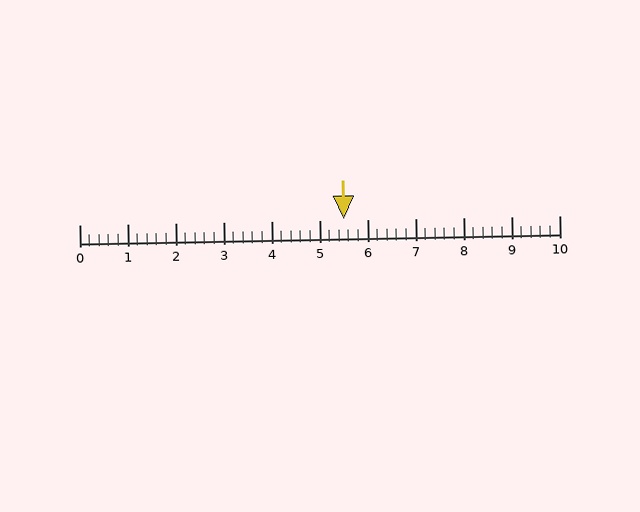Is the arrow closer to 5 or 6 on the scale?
The arrow is closer to 6.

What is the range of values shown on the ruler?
The ruler shows values from 0 to 10.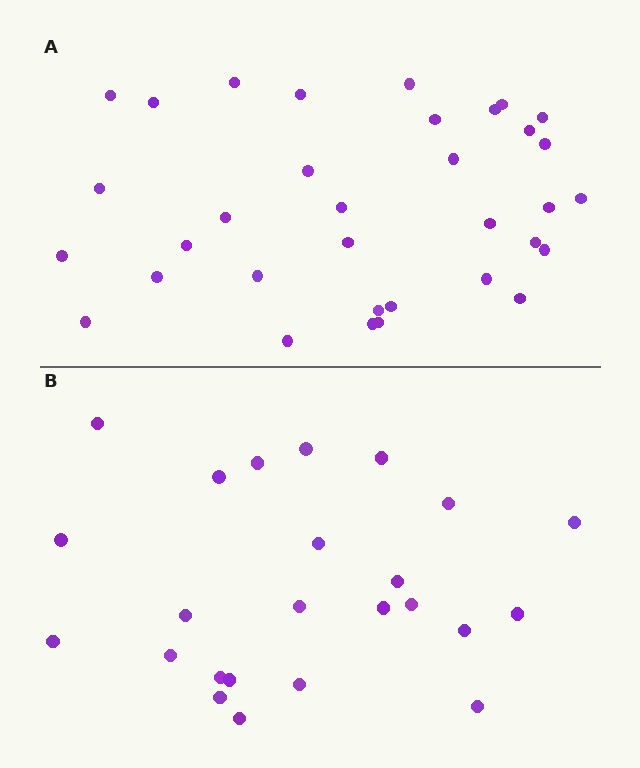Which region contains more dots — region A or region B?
Region A (the top region) has more dots.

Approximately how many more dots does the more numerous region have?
Region A has roughly 10 or so more dots than region B.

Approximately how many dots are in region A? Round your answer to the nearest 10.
About 30 dots. (The exact count is 34, which rounds to 30.)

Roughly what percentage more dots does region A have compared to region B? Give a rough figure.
About 40% more.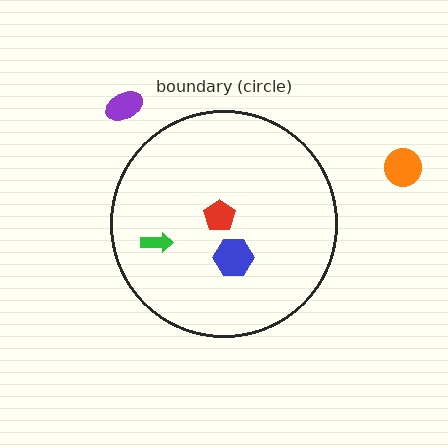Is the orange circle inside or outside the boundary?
Outside.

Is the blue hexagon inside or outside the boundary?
Inside.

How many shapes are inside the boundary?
3 inside, 2 outside.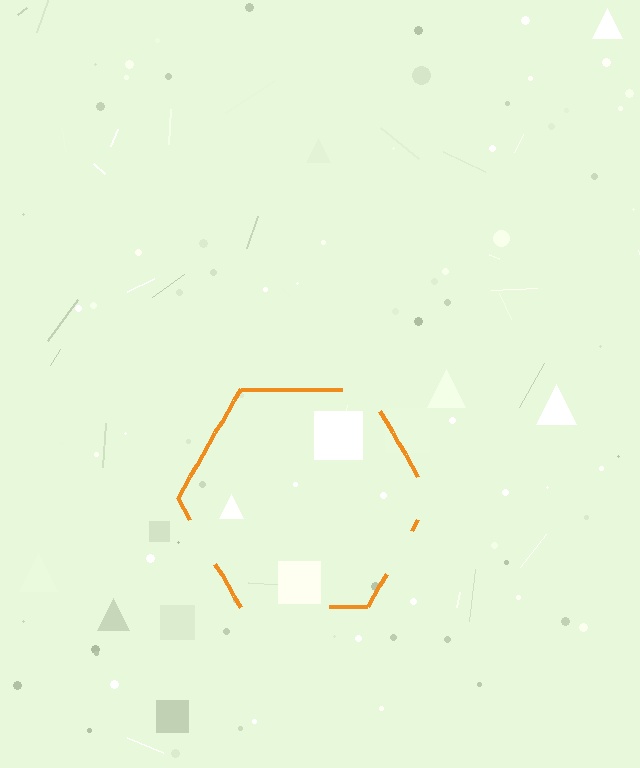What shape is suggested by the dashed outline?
The dashed outline suggests a hexagon.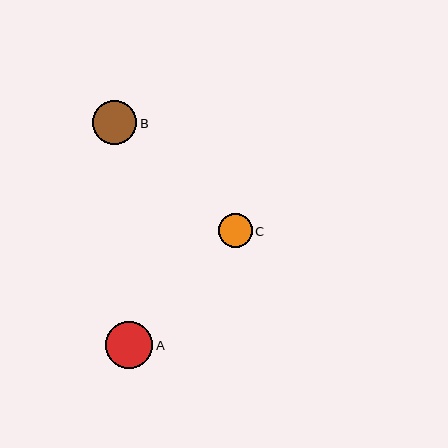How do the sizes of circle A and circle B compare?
Circle A and circle B are approximately the same size.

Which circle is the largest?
Circle A is the largest with a size of approximately 47 pixels.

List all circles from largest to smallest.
From largest to smallest: A, B, C.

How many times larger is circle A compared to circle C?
Circle A is approximately 1.4 times the size of circle C.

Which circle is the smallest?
Circle C is the smallest with a size of approximately 34 pixels.